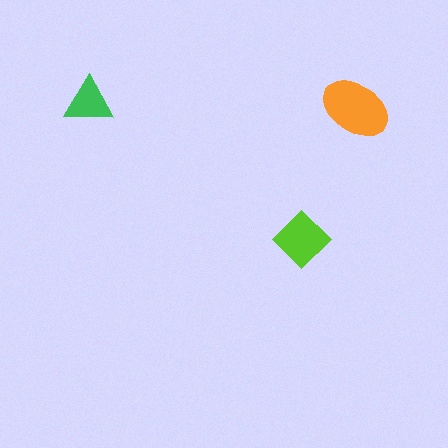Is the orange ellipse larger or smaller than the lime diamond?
Larger.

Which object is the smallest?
The green triangle.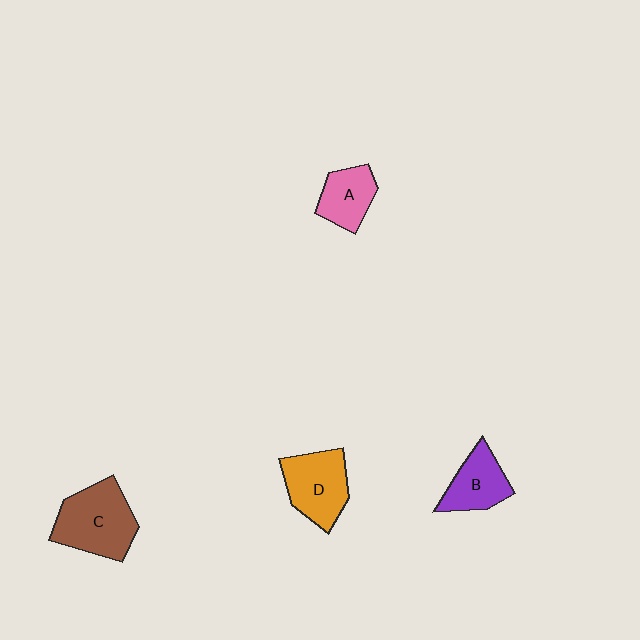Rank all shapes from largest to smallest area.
From largest to smallest: C (brown), D (orange), B (purple), A (pink).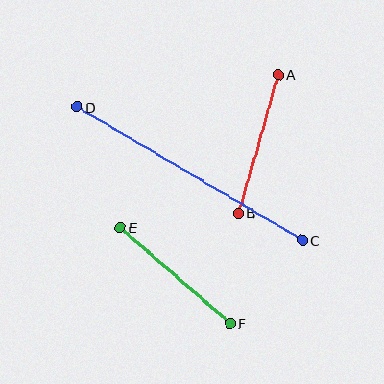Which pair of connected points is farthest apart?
Points C and D are farthest apart.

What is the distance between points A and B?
The distance is approximately 144 pixels.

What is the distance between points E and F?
The distance is approximately 146 pixels.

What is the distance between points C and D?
The distance is approximately 262 pixels.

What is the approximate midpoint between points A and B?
The midpoint is at approximately (258, 144) pixels.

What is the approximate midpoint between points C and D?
The midpoint is at approximately (190, 174) pixels.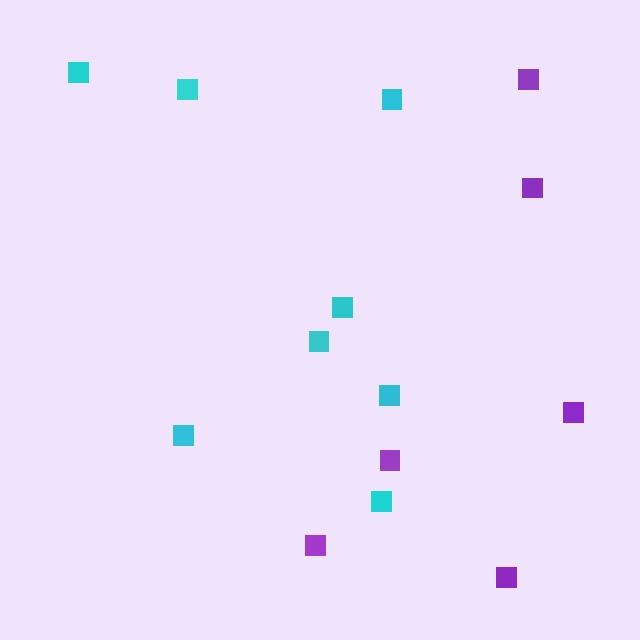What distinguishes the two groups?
There are 2 groups: one group of purple squares (6) and one group of cyan squares (8).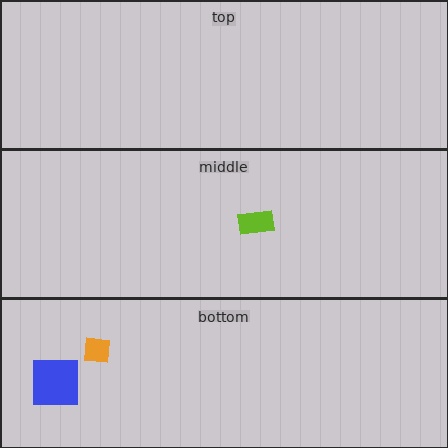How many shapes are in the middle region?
1.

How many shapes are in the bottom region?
2.